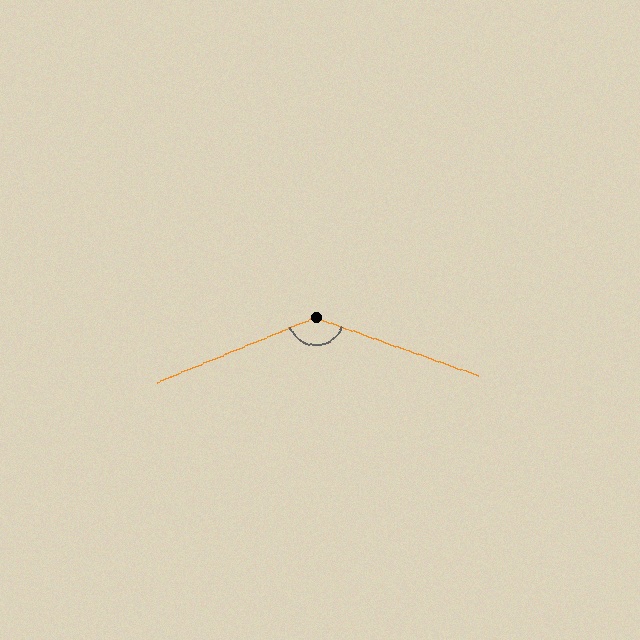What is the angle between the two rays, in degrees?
Approximately 138 degrees.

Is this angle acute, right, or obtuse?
It is obtuse.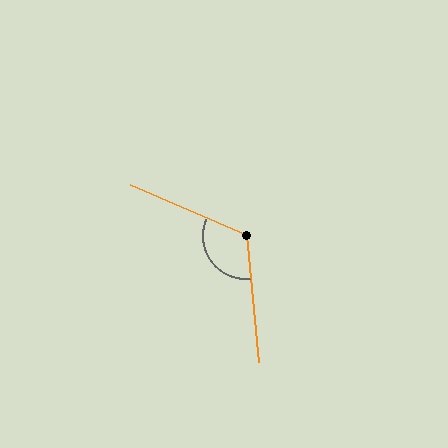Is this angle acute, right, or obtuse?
It is obtuse.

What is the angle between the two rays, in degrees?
Approximately 119 degrees.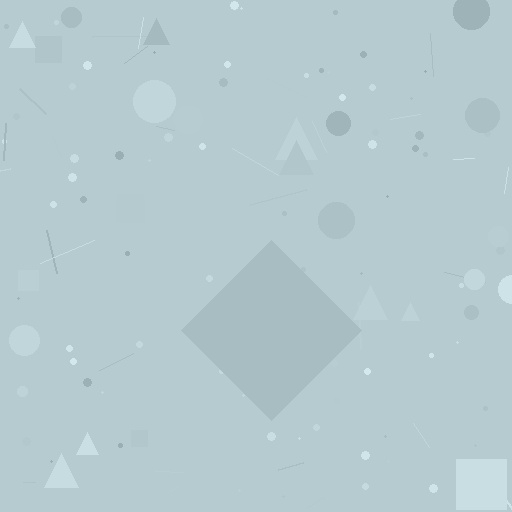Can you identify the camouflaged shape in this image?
The camouflaged shape is a diamond.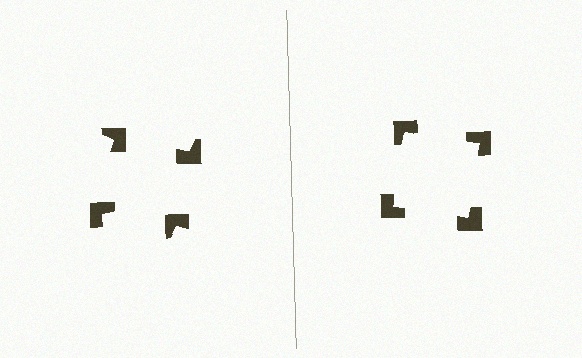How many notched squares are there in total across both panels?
8 — 4 on each side.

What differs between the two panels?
The notched squares are positioned identically on both sides; only the wedge orientations differ. On the right they align to a square; on the left they are misaligned.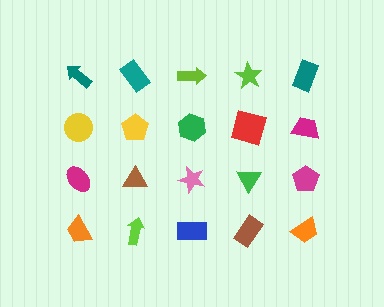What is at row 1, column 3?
A lime arrow.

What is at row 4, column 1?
An orange trapezoid.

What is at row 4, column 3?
A blue rectangle.